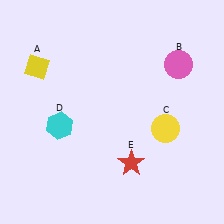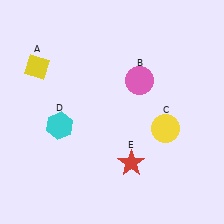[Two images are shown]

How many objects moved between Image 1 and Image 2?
1 object moved between the two images.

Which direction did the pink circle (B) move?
The pink circle (B) moved left.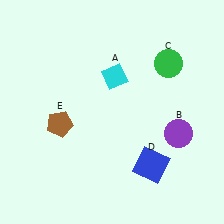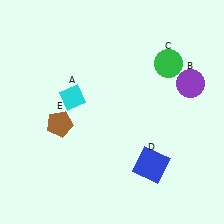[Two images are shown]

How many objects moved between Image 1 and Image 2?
2 objects moved between the two images.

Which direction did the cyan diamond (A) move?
The cyan diamond (A) moved left.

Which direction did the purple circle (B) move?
The purple circle (B) moved up.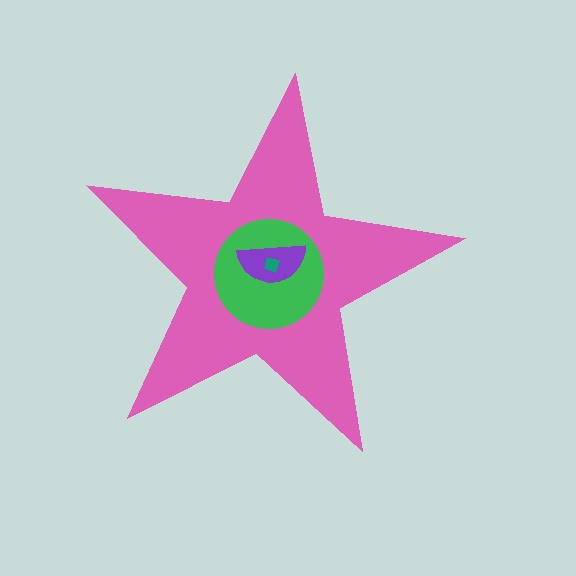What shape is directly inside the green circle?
The purple semicircle.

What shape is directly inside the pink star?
The green circle.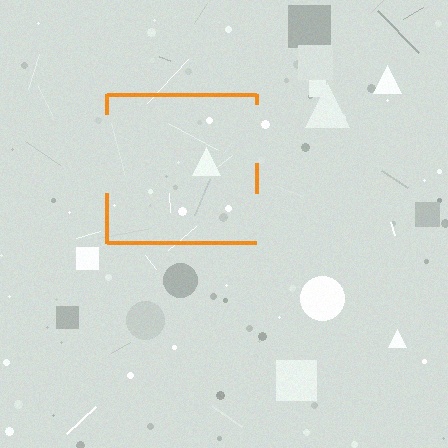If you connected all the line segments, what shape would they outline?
They would outline a square.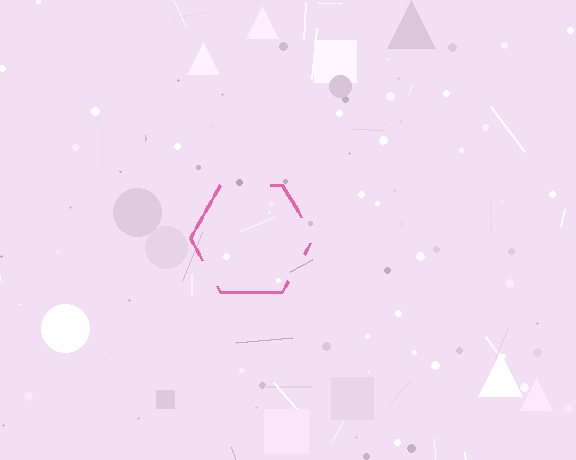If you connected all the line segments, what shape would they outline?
They would outline a hexagon.